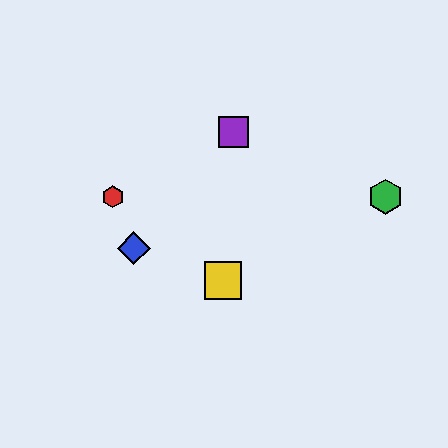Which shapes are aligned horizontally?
The red hexagon, the green hexagon are aligned horizontally.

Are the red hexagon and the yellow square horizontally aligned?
No, the red hexagon is at y≈197 and the yellow square is at y≈281.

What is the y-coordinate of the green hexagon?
The green hexagon is at y≈197.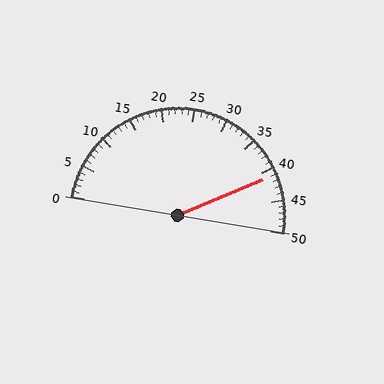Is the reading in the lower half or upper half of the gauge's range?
The reading is in the upper half of the range (0 to 50).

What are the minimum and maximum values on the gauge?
The gauge ranges from 0 to 50.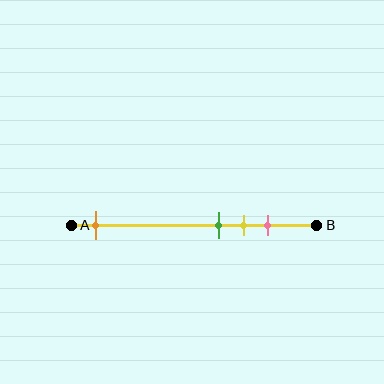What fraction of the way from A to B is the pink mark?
The pink mark is approximately 80% (0.8) of the way from A to B.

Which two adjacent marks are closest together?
The green and yellow marks are the closest adjacent pair.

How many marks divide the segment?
There are 4 marks dividing the segment.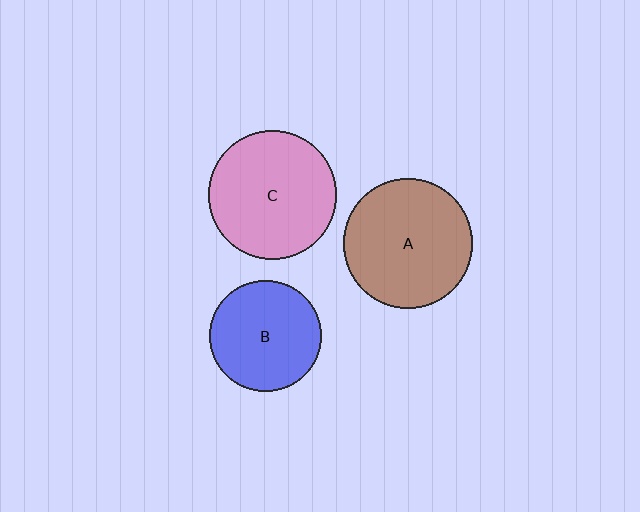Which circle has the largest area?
Circle A (brown).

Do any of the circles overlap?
No, none of the circles overlap.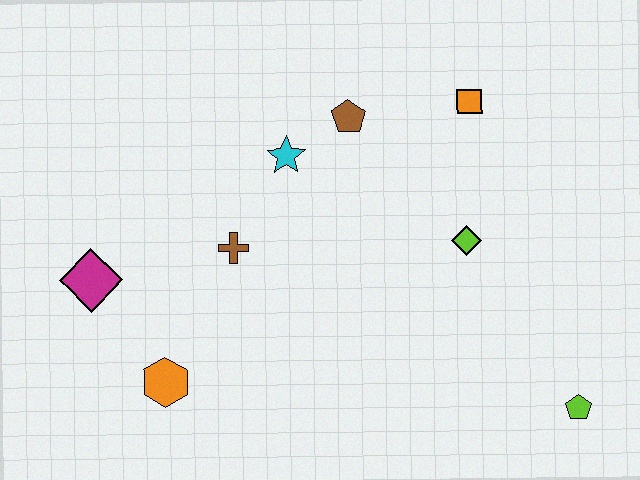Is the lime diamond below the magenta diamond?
No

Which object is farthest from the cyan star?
The lime pentagon is farthest from the cyan star.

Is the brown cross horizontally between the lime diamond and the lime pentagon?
No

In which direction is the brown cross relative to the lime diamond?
The brown cross is to the left of the lime diamond.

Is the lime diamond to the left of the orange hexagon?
No